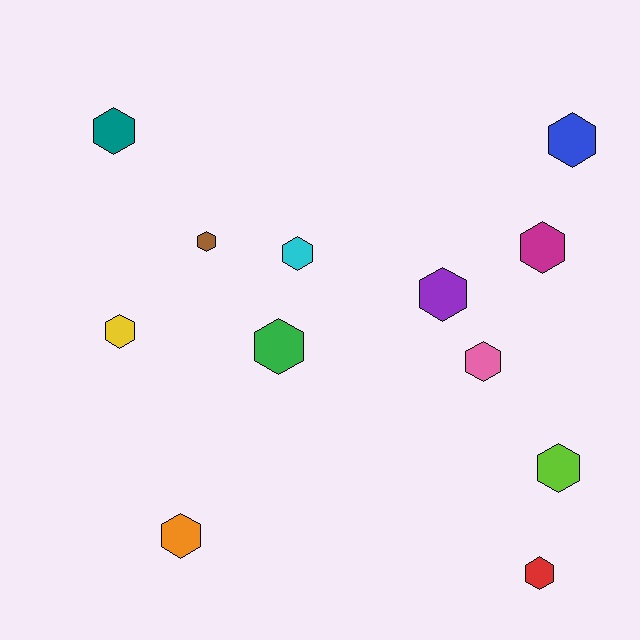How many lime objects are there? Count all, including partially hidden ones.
There is 1 lime object.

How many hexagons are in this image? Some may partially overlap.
There are 12 hexagons.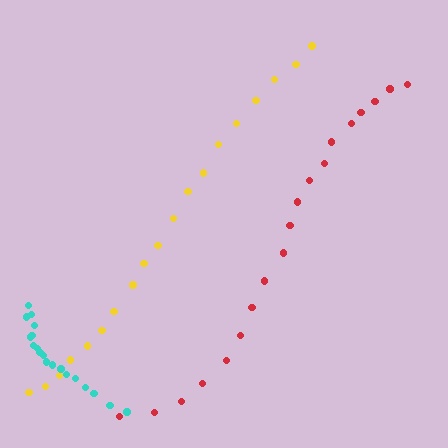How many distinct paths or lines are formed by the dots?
There are 3 distinct paths.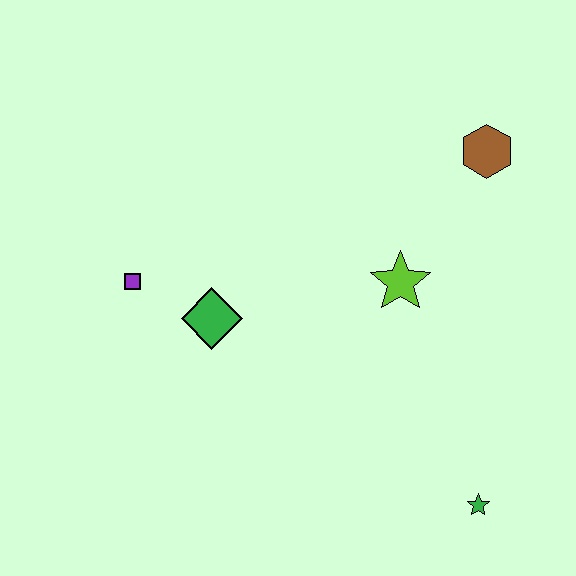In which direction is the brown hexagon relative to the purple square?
The brown hexagon is to the right of the purple square.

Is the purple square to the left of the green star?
Yes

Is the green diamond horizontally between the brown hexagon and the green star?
No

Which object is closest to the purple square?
The green diamond is closest to the purple square.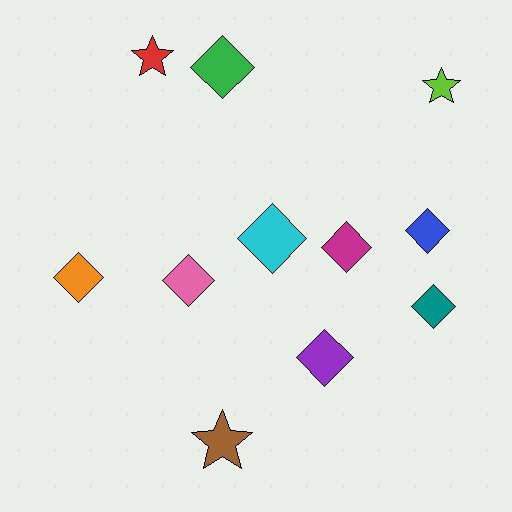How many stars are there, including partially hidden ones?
There are 3 stars.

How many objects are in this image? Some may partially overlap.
There are 11 objects.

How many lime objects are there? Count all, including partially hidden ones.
There is 1 lime object.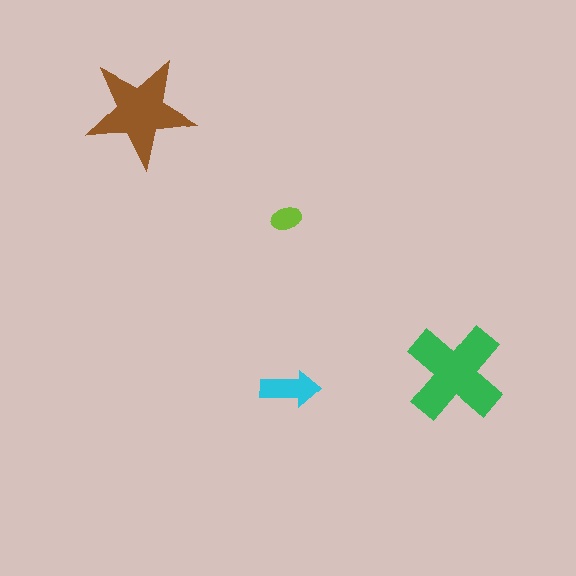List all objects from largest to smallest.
The green cross, the brown star, the cyan arrow, the lime ellipse.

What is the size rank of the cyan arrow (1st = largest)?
3rd.